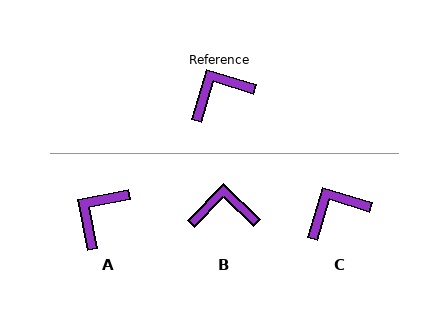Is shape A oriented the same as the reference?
No, it is off by about 28 degrees.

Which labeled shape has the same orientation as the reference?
C.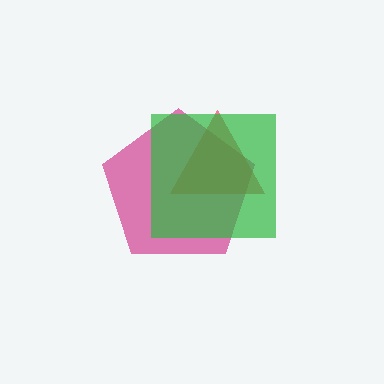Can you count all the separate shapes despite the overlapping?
Yes, there are 3 separate shapes.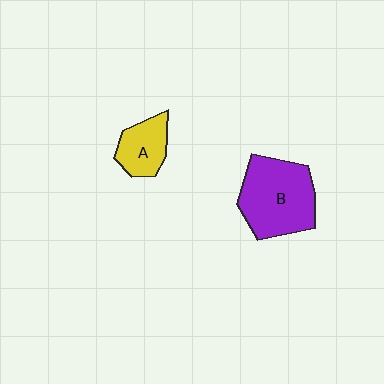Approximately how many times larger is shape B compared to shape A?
Approximately 2.1 times.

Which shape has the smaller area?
Shape A (yellow).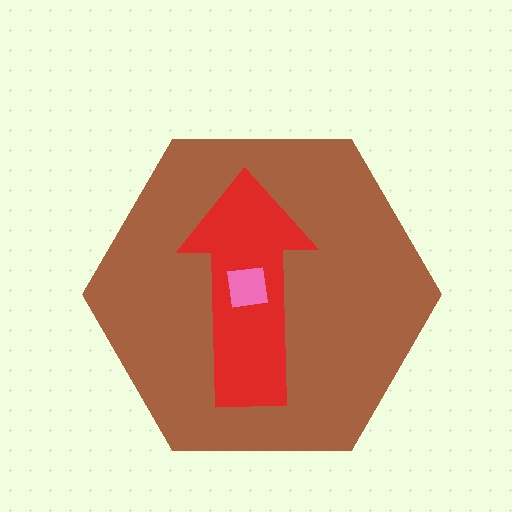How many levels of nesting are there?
3.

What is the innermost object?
The pink square.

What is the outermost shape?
The brown hexagon.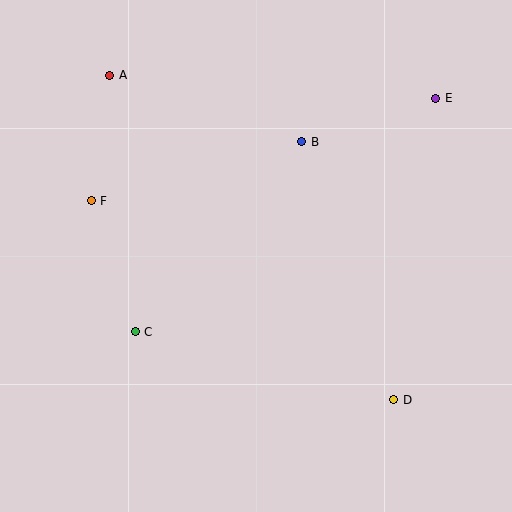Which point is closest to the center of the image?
Point B at (302, 142) is closest to the center.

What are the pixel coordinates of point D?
Point D is at (394, 400).